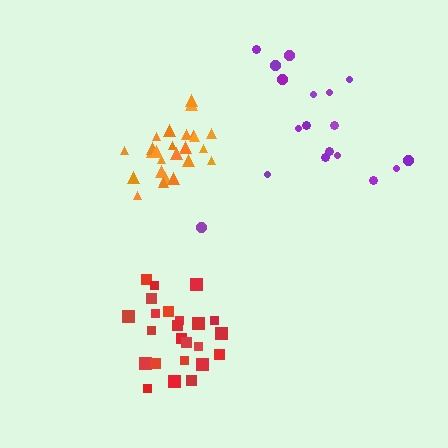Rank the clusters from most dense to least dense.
orange, red, purple.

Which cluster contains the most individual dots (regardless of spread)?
Orange (25).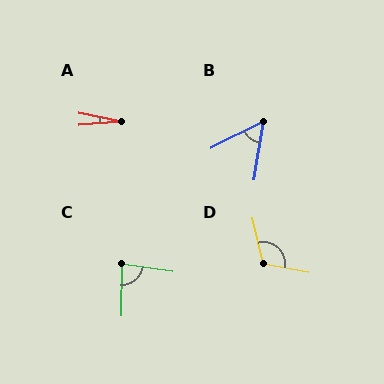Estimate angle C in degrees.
Approximately 83 degrees.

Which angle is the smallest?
A, at approximately 16 degrees.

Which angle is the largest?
D, at approximately 114 degrees.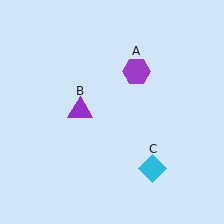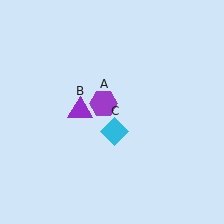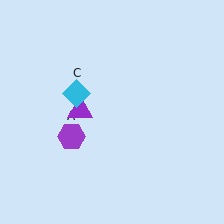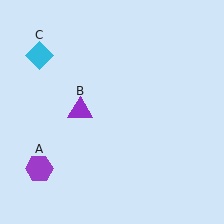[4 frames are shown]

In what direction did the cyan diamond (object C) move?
The cyan diamond (object C) moved up and to the left.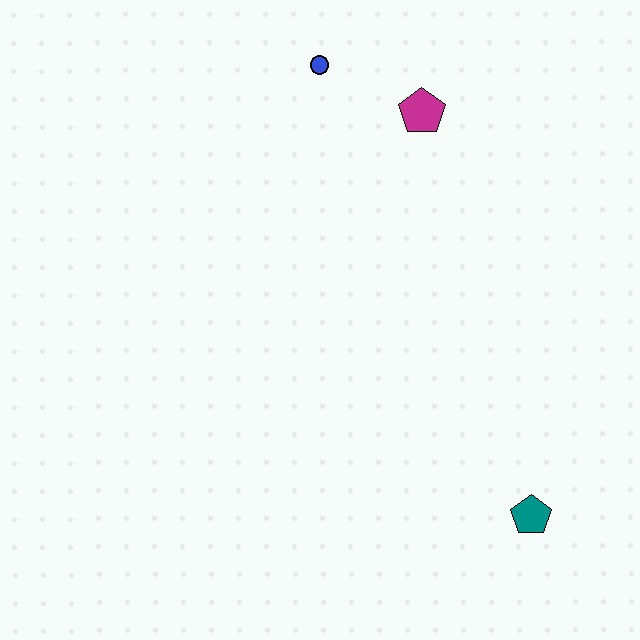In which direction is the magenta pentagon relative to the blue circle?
The magenta pentagon is to the right of the blue circle.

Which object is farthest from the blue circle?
The teal pentagon is farthest from the blue circle.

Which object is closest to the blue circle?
The magenta pentagon is closest to the blue circle.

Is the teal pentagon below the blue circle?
Yes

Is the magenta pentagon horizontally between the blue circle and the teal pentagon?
Yes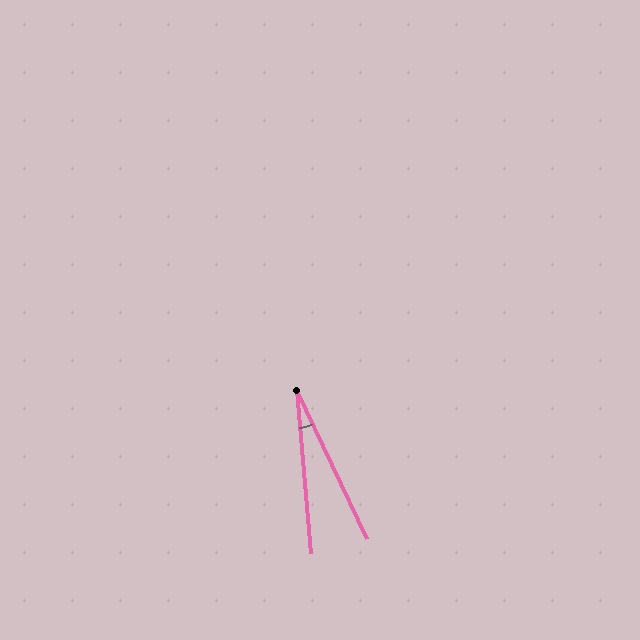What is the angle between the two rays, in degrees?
Approximately 20 degrees.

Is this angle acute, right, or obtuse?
It is acute.